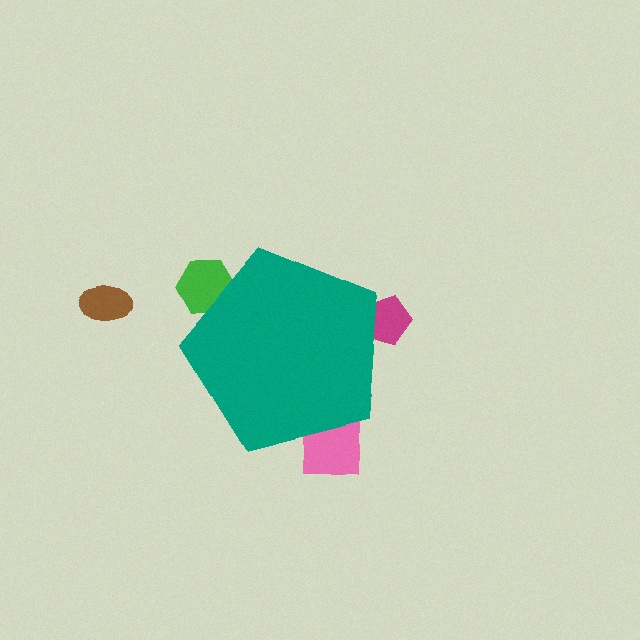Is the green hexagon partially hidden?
Yes, the green hexagon is partially hidden behind the teal pentagon.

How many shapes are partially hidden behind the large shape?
3 shapes are partially hidden.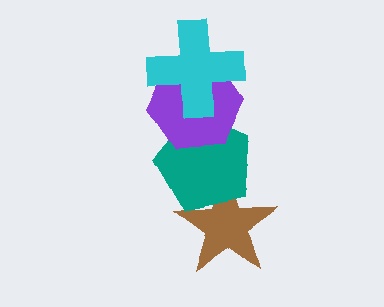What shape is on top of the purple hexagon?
The cyan cross is on top of the purple hexagon.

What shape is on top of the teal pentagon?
The purple hexagon is on top of the teal pentagon.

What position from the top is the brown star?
The brown star is 4th from the top.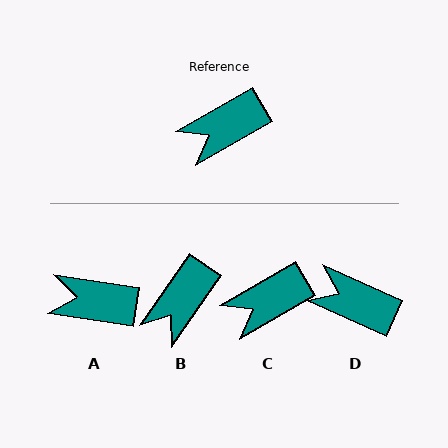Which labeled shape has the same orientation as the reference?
C.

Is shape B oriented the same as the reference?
No, it is off by about 26 degrees.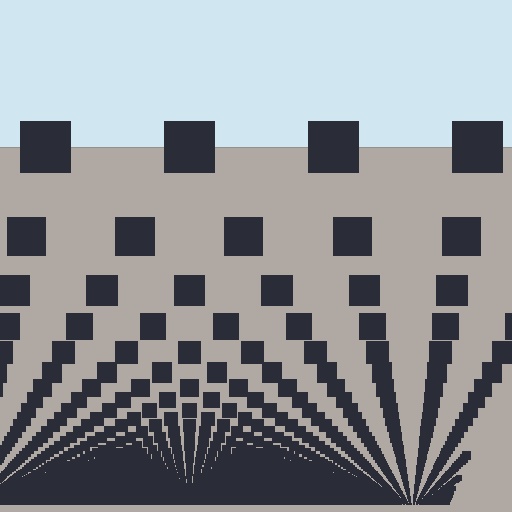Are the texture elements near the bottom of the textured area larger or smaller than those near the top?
Smaller. The gradient is inverted — elements near the bottom are smaller and denser.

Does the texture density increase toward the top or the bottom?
Density increases toward the bottom.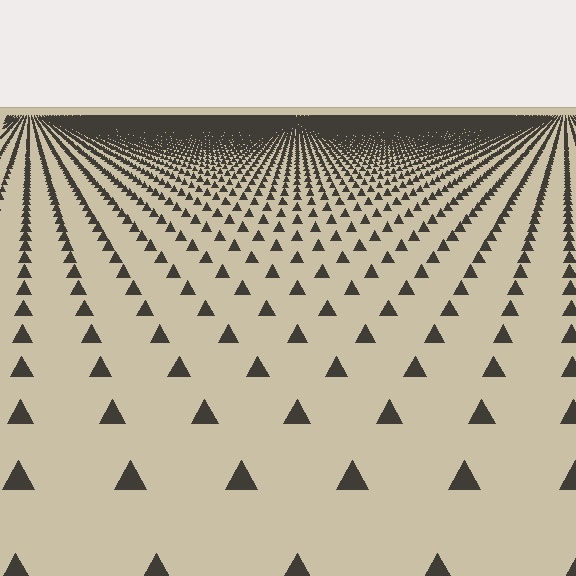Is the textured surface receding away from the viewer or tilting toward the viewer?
The surface is receding away from the viewer. Texture elements get smaller and denser toward the top.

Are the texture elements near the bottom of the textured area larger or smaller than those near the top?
Larger. Near the bottom, elements are closer to the viewer and appear at a bigger on-screen size.